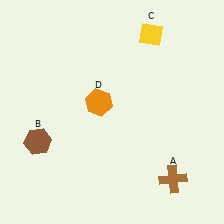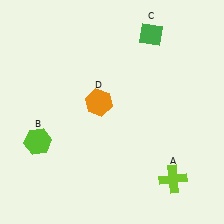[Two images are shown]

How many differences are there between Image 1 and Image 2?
There are 3 differences between the two images.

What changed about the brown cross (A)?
In Image 1, A is brown. In Image 2, it changed to lime.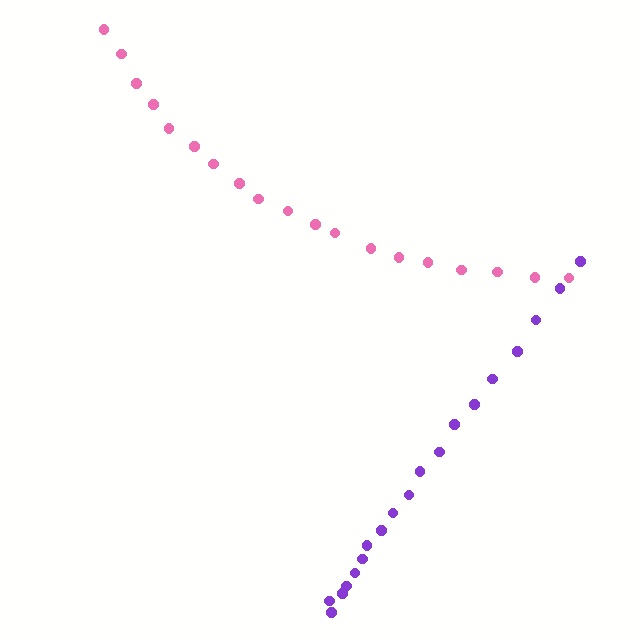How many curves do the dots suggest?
There are 2 distinct paths.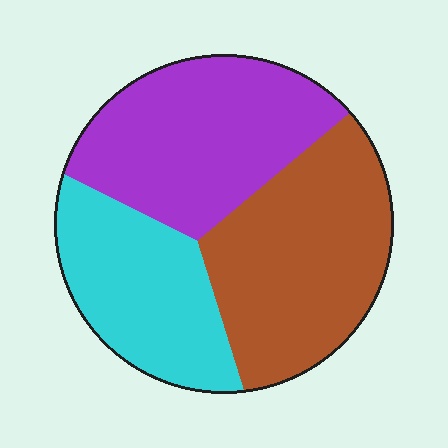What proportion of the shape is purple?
Purple takes up about one third (1/3) of the shape.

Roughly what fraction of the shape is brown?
Brown covers 38% of the shape.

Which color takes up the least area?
Cyan, at roughly 25%.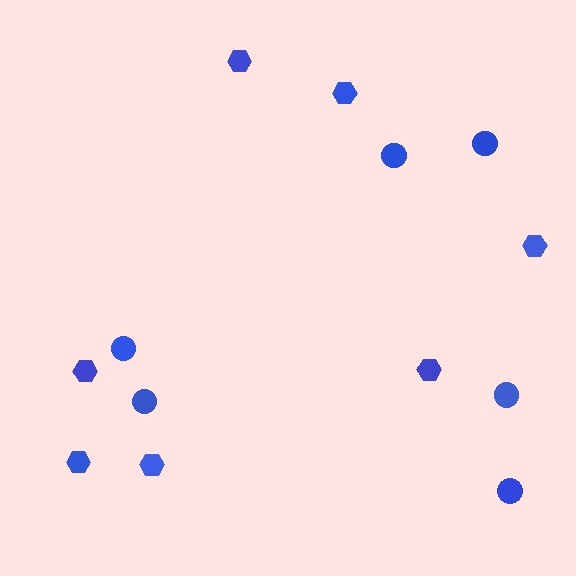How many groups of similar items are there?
There are 2 groups: one group of hexagons (7) and one group of circles (6).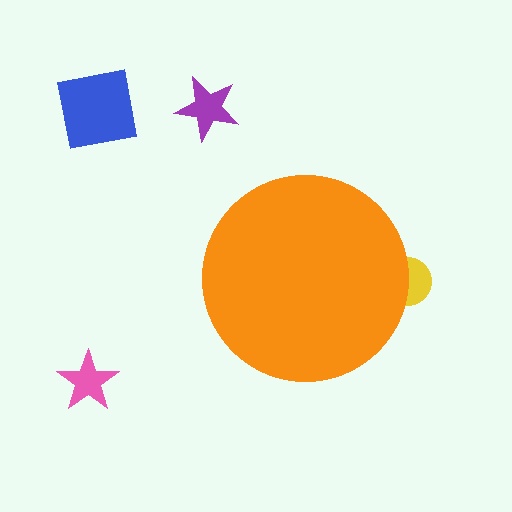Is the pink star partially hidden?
No, the pink star is fully visible.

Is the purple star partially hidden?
No, the purple star is fully visible.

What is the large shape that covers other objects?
An orange circle.